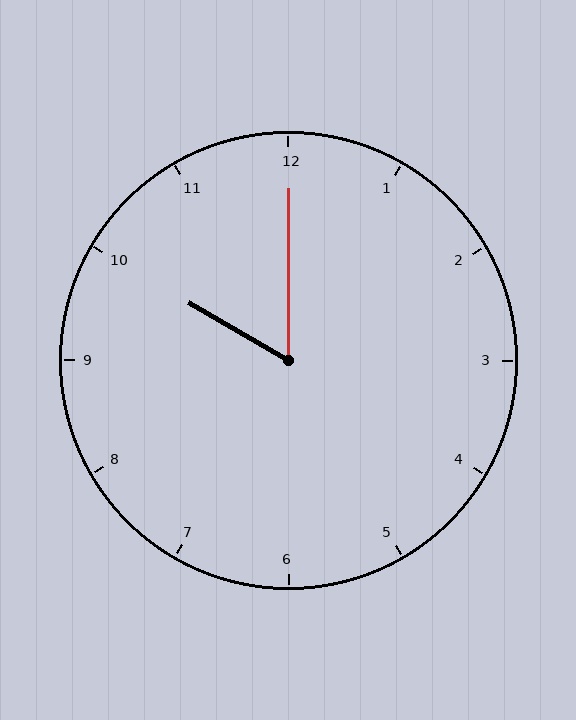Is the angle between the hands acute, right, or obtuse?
It is acute.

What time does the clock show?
10:00.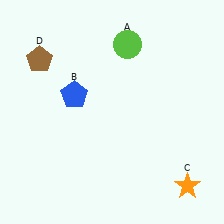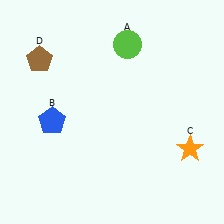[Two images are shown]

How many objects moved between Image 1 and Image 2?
2 objects moved between the two images.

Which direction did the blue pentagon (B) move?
The blue pentagon (B) moved down.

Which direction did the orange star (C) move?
The orange star (C) moved up.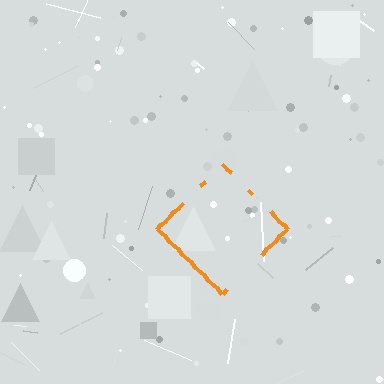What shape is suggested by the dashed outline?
The dashed outline suggests a diamond.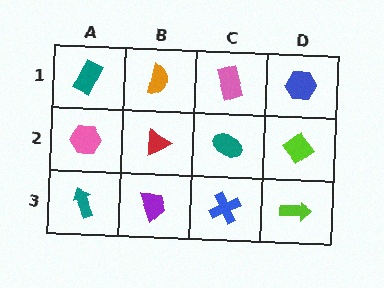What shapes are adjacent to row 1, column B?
A red triangle (row 2, column B), a teal rectangle (row 1, column A), a pink rectangle (row 1, column C).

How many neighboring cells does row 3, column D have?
2.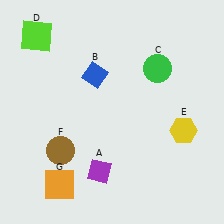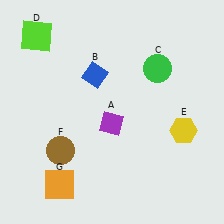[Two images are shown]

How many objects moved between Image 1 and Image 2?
1 object moved between the two images.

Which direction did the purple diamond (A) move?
The purple diamond (A) moved up.